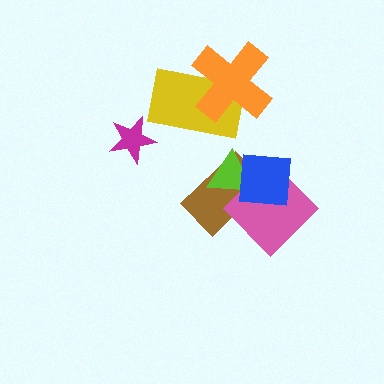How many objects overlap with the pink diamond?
3 objects overlap with the pink diamond.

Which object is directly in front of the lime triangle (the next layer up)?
The pink diamond is directly in front of the lime triangle.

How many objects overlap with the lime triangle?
3 objects overlap with the lime triangle.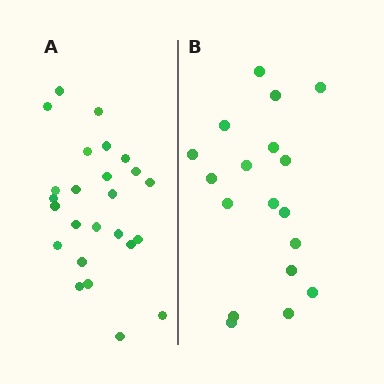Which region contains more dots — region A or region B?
Region A (the left region) has more dots.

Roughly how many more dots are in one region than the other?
Region A has roughly 8 or so more dots than region B.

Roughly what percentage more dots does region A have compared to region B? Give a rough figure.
About 40% more.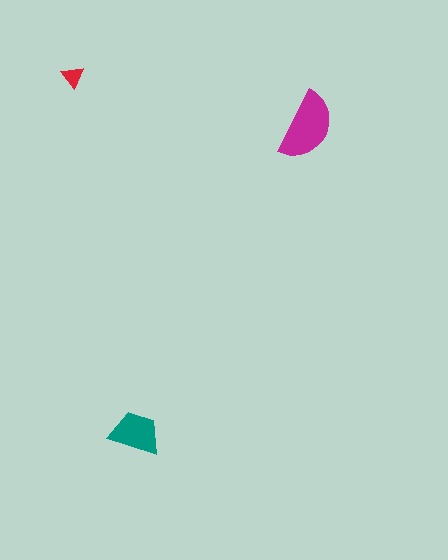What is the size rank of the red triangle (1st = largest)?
3rd.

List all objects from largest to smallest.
The magenta semicircle, the teal trapezoid, the red triangle.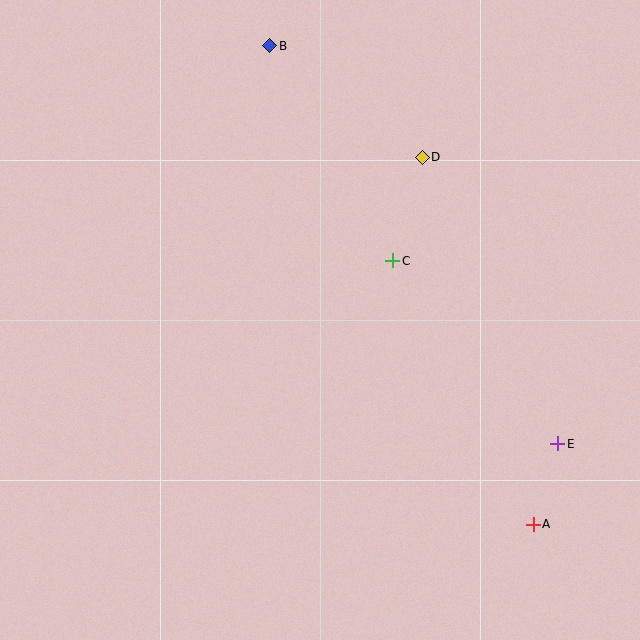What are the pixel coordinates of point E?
Point E is at (558, 444).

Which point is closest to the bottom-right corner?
Point A is closest to the bottom-right corner.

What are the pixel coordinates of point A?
Point A is at (533, 524).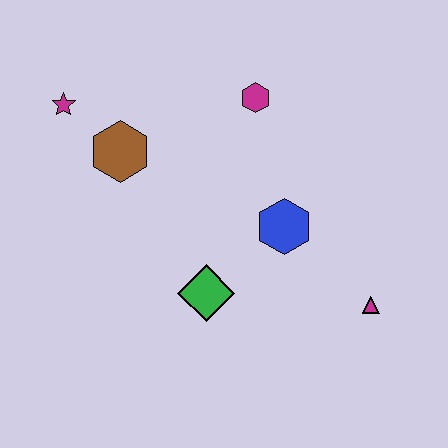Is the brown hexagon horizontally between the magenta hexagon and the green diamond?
No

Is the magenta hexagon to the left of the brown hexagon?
No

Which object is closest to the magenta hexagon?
The blue hexagon is closest to the magenta hexagon.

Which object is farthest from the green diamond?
The magenta star is farthest from the green diamond.